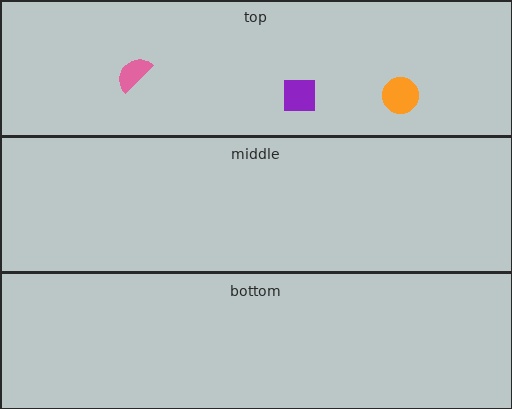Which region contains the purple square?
The top region.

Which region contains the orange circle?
The top region.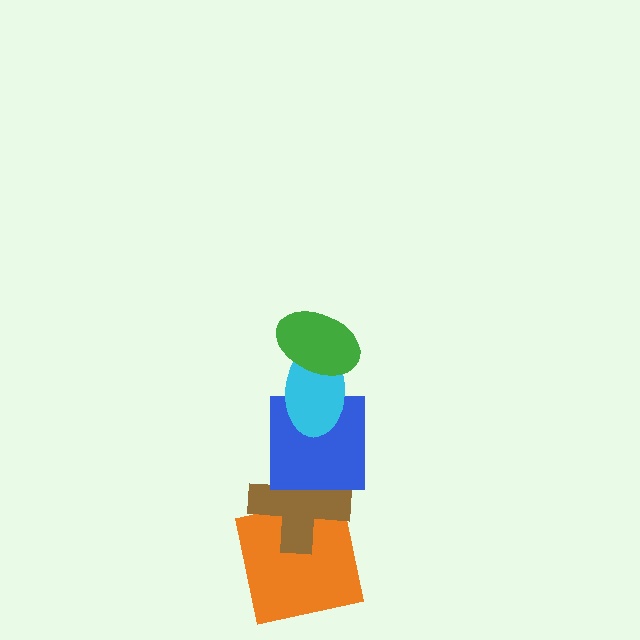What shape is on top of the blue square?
The cyan ellipse is on top of the blue square.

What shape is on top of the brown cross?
The blue square is on top of the brown cross.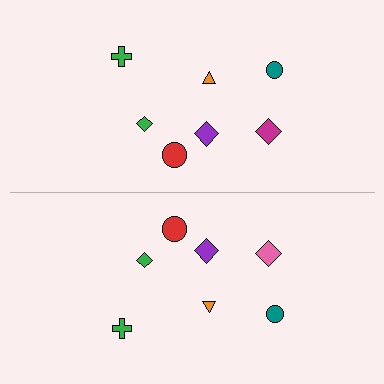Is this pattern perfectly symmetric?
No, the pattern is not perfectly symmetric. The pink diamond on the bottom side breaks the symmetry — its mirror counterpart is magenta.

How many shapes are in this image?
There are 14 shapes in this image.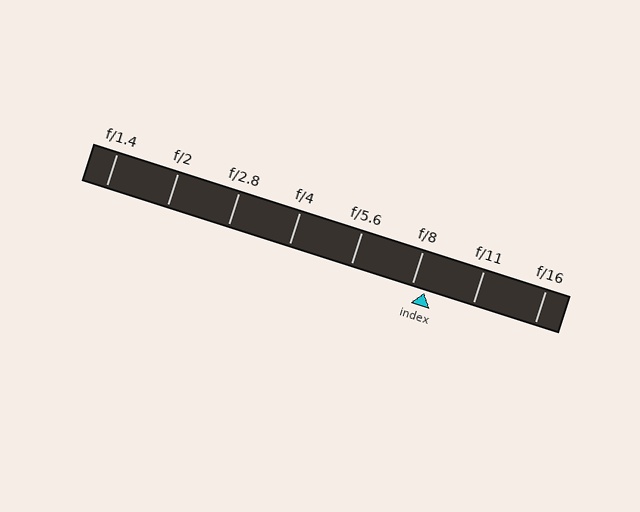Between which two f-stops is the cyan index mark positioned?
The index mark is between f/8 and f/11.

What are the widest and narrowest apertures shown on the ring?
The widest aperture shown is f/1.4 and the narrowest is f/16.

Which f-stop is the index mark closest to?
The index mark is closest to f/8.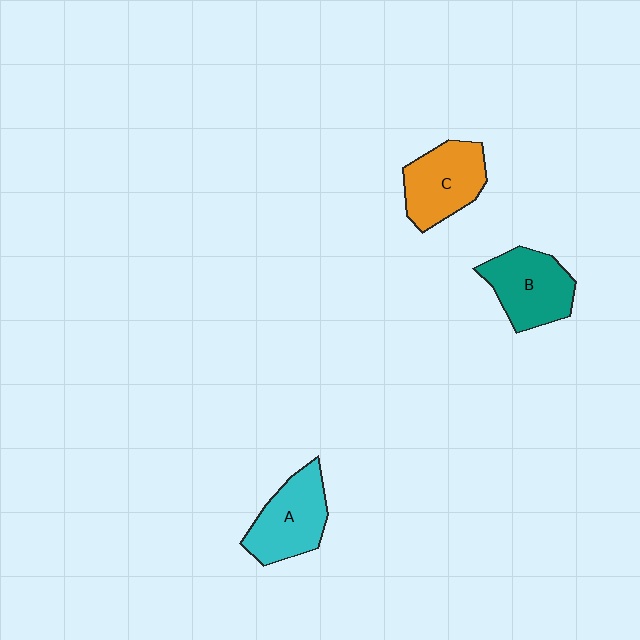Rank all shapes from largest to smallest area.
From largest to smallest: B (teal), C (orange), A (cyan).